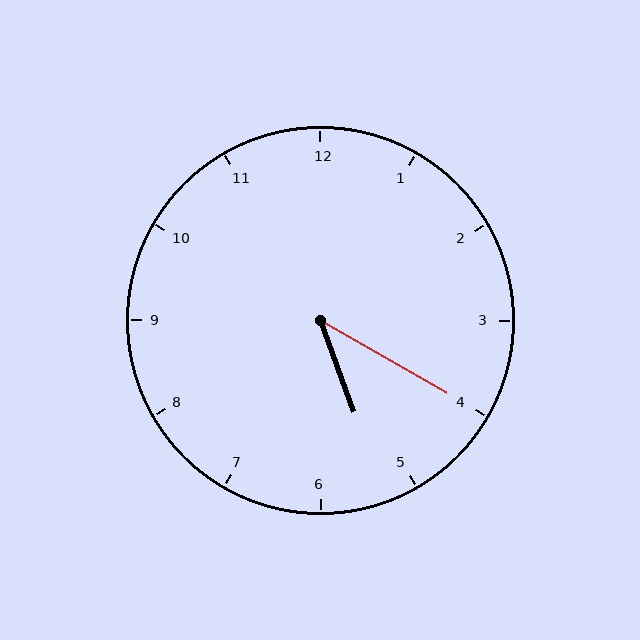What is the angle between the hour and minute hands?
Approximately 40 degrees.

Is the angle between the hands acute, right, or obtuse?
It is acute.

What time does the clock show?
5:20.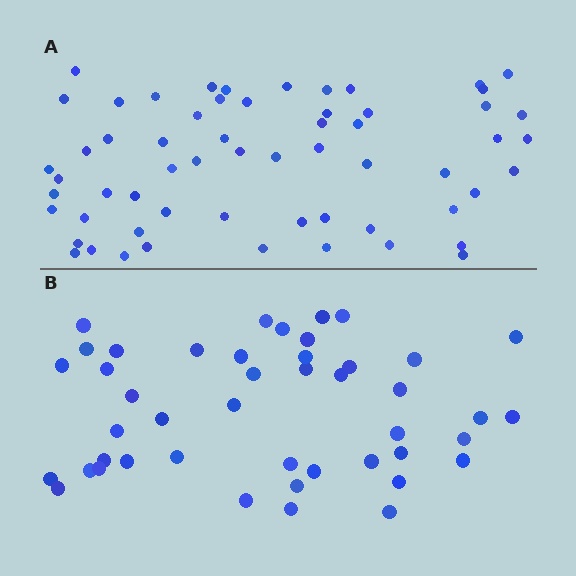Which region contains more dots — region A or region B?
Region A (the top region) has more dots.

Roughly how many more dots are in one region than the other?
Region A has approximately 15 more dots than region B.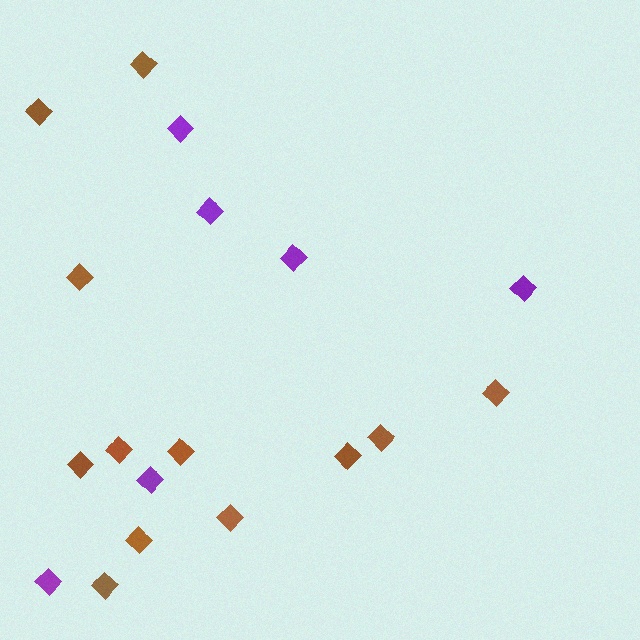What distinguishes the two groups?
There are 2 groups: one group of brown diamonds (12) and one group of purple diamonds (6).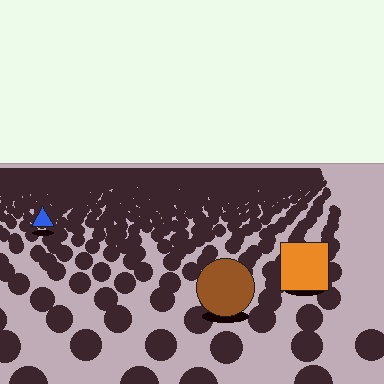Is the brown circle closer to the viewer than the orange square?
Yes. The brown circle is closer — you can tell from the texture gradient: the ground texture is coarser near it.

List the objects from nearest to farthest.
From nearest to farthest: the brown circle, the orange square, the blue triangle.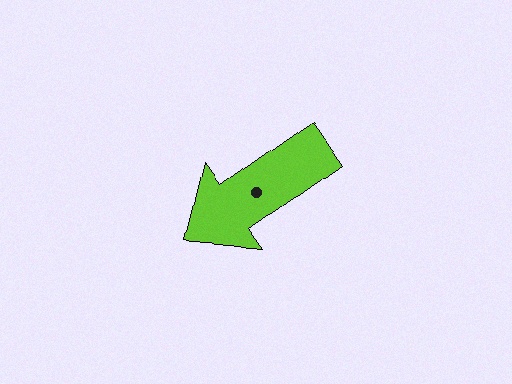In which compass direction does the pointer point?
Southwest.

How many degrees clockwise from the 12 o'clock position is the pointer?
Approximately 234 degrees.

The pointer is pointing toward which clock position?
Roughly 8 o'clock.